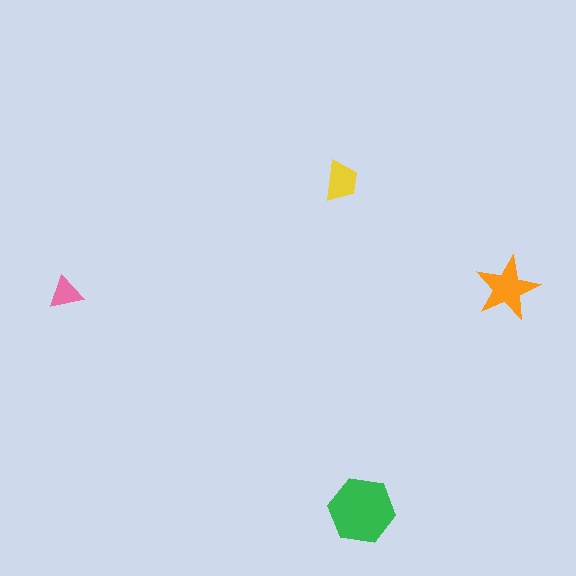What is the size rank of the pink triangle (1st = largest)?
4th.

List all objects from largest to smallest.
The green hexagon, the orange star, the yellow trapezoid, the pink triangle.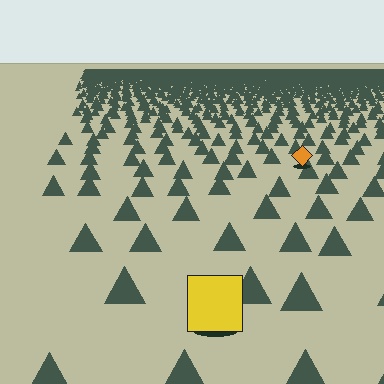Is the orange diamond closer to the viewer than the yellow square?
No. The yellow square is closer — you can tell from the texture gradient: the ground texture is coarser near it.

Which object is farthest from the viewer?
The orange diamond is farthest from the viewer. It appears smaller and the ground texture around it is denser.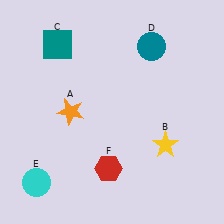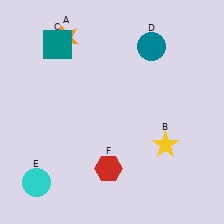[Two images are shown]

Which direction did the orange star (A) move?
The orange star (A) moved up.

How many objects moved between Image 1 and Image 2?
1 object moved between the two images.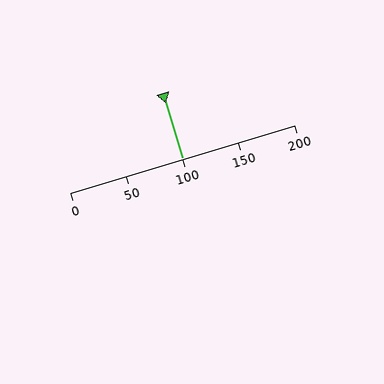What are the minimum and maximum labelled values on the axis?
The axis runs from 0 to 200.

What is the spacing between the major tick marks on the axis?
The major ticks are spaced 50 apart.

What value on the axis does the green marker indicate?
The marker indicates approximately 100.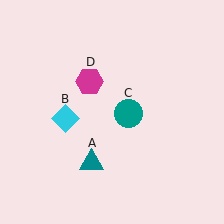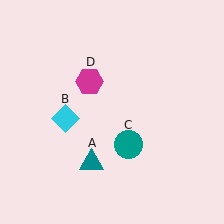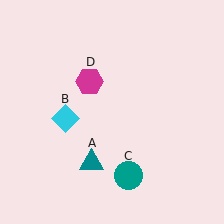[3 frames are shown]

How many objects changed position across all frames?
1 object changed position: teal circle (object C).